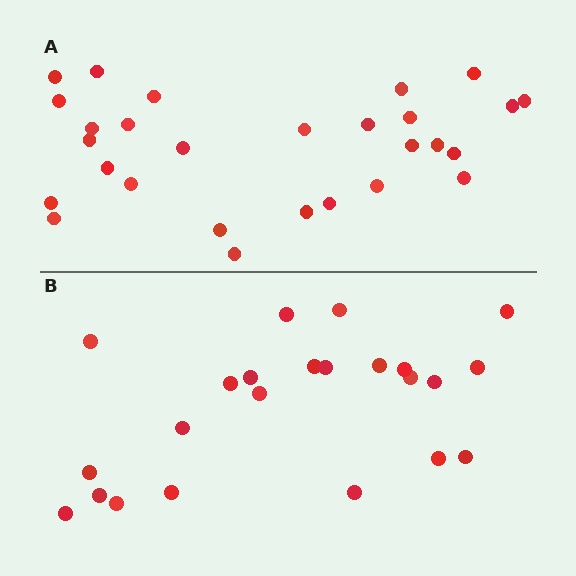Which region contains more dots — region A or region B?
Region A (the top region) has more dots.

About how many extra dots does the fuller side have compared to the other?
Region A has about 5 more dots than region B.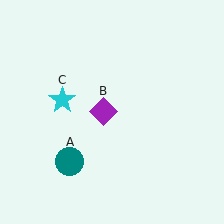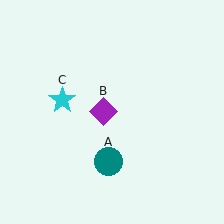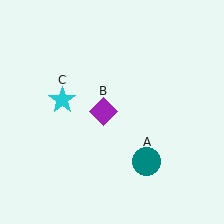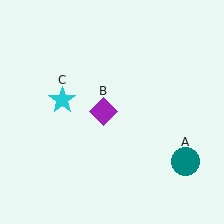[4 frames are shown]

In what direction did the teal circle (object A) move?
The teal circle (object A) moved right.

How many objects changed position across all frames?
1 object changed position: teal circle (object A).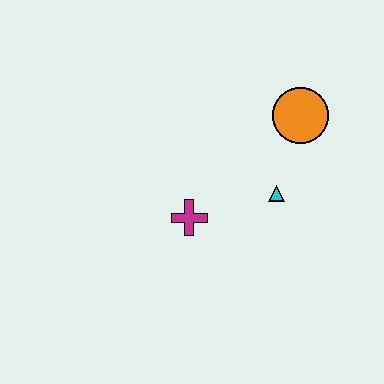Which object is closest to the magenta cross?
The cyan triangle is closest to the magenta cross.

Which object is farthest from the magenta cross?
The orange circle is farthest from the magenta cross.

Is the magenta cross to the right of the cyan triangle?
No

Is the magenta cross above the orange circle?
No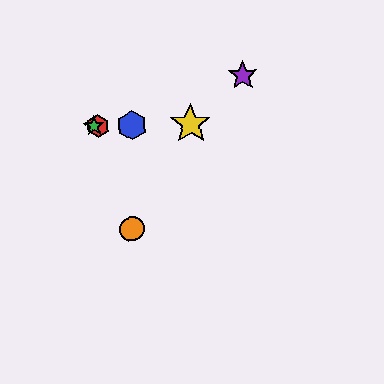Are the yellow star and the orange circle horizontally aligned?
No, the yellow star is at y≈124 and the orange circle is at y≈229.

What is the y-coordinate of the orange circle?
The orange circle is at y≈229.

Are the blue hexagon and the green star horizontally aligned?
Yes, both are at y≈125.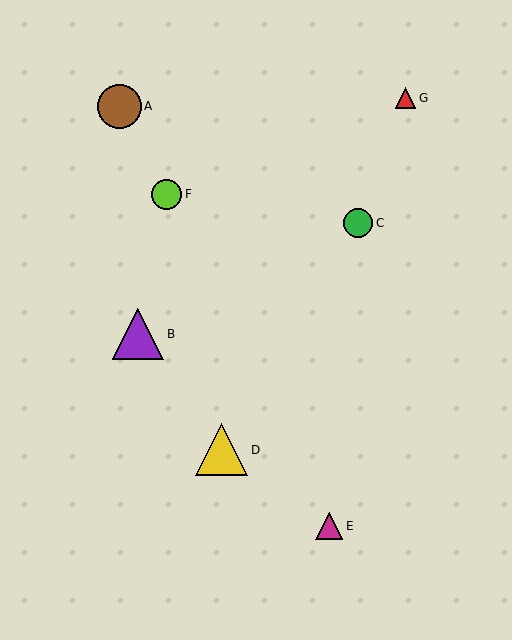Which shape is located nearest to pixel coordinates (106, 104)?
The brown circle (labeled A) at (119, 106) is nearest to that location.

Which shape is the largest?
The yellow triangle (labeled D) is the largest.